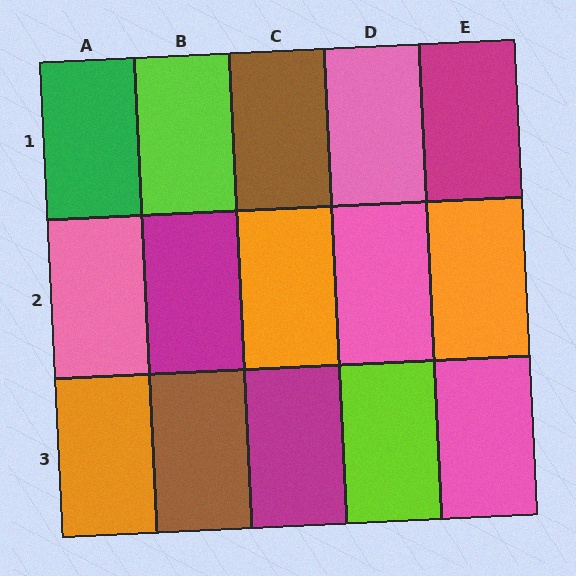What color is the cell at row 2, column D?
Pink.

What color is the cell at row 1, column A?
Green.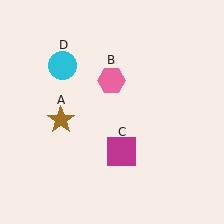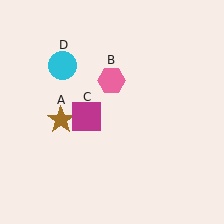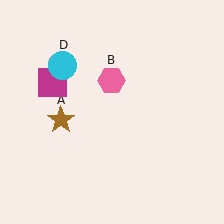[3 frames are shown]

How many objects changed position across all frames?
1 object changed position: magenta square (object C).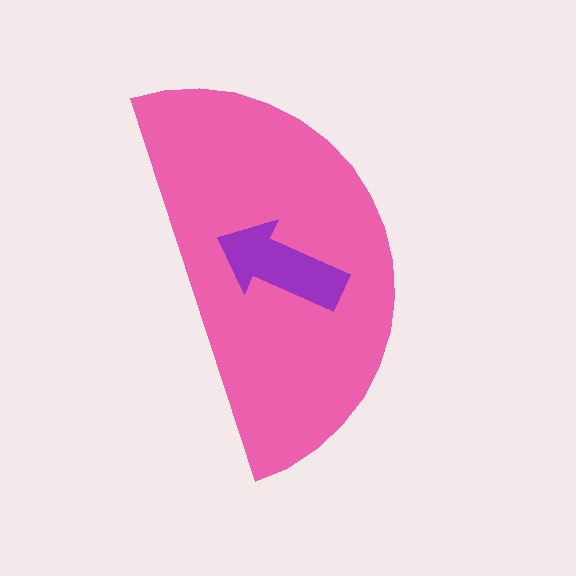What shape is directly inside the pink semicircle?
The purple arrow.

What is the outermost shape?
The pink semicircle.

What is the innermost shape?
The purple arrow.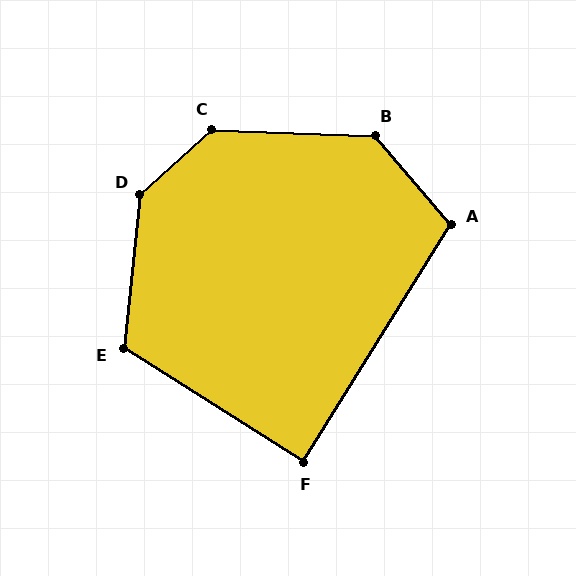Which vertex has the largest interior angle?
D, at approximately 138 degrees.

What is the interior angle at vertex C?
Approximately 136 degrees (obtuse).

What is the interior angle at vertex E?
Approximately 116 degrees (obtuse).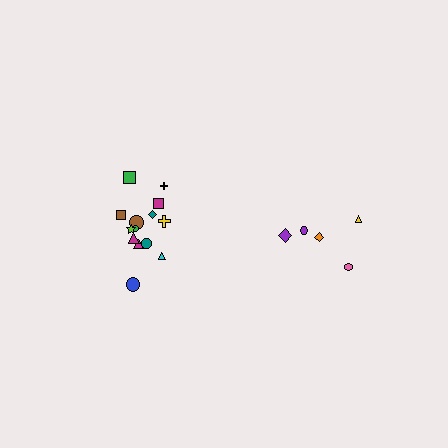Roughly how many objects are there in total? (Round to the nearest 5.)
Roughly 20 objects in total.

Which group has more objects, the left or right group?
The left group.